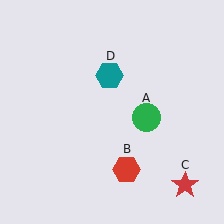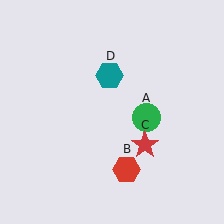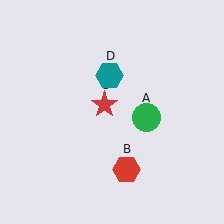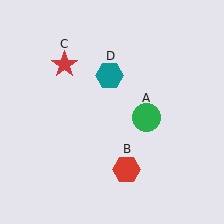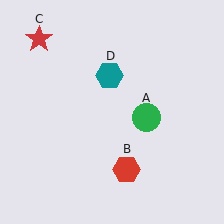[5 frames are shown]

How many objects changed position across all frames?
1 object changed position: red star (object C).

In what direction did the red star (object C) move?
The red star (object C) moved up and to the left.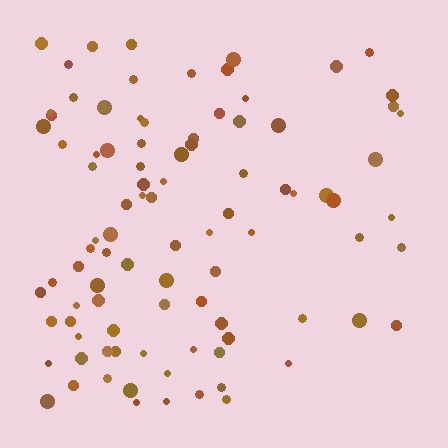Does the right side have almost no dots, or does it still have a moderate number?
Still a moderate number, just noticeably fewer than the left.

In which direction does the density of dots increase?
From right to left, with the left side densest.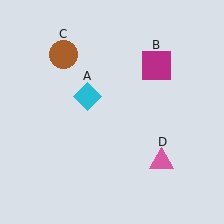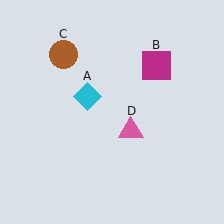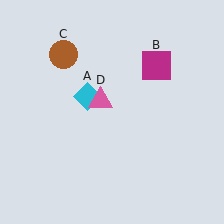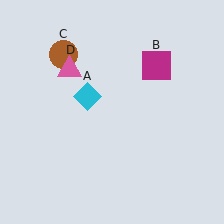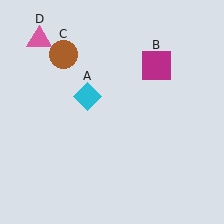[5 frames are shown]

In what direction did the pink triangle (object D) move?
The pink triangle (object D) moved up and to the left.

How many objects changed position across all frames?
1 object changed position: pink triangle (object D).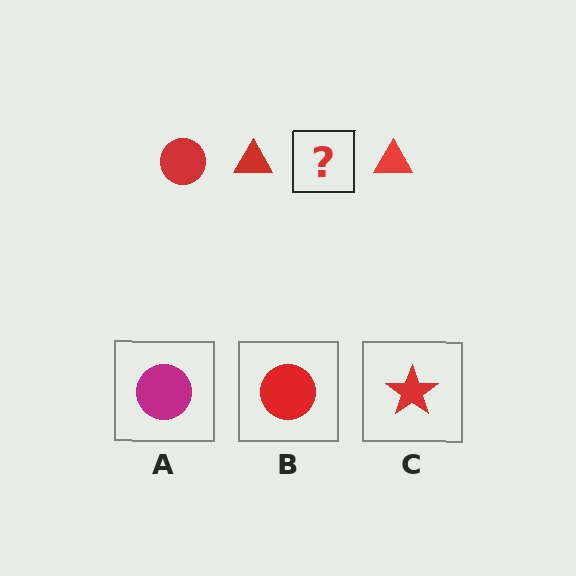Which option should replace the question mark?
Option B.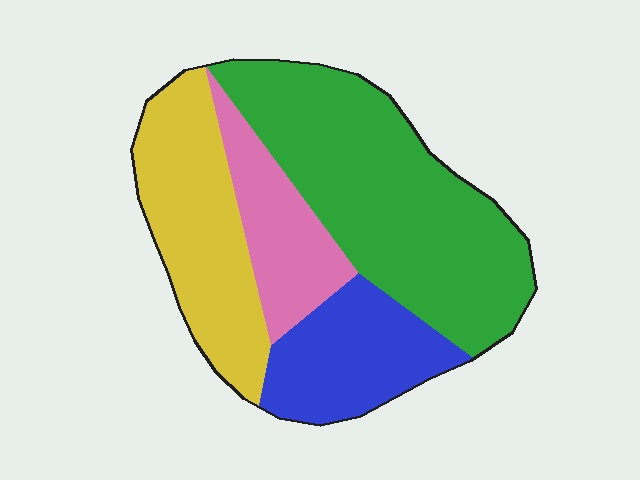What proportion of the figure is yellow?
Yellow covers about 25% of the figure.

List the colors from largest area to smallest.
From largest to smallest: green, yellow, blue, pink.